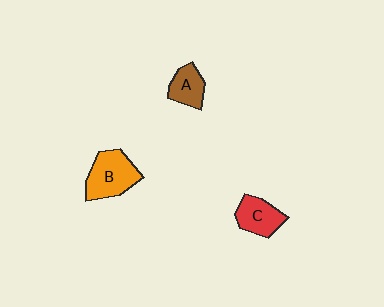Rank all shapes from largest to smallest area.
From largest to smallest: B (orange), C (red), A (brown).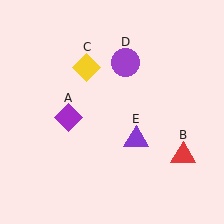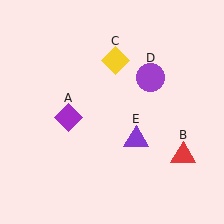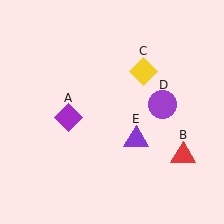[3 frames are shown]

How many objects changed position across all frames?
2 objects changed position: yellow diamond (object C), purple circle (object D).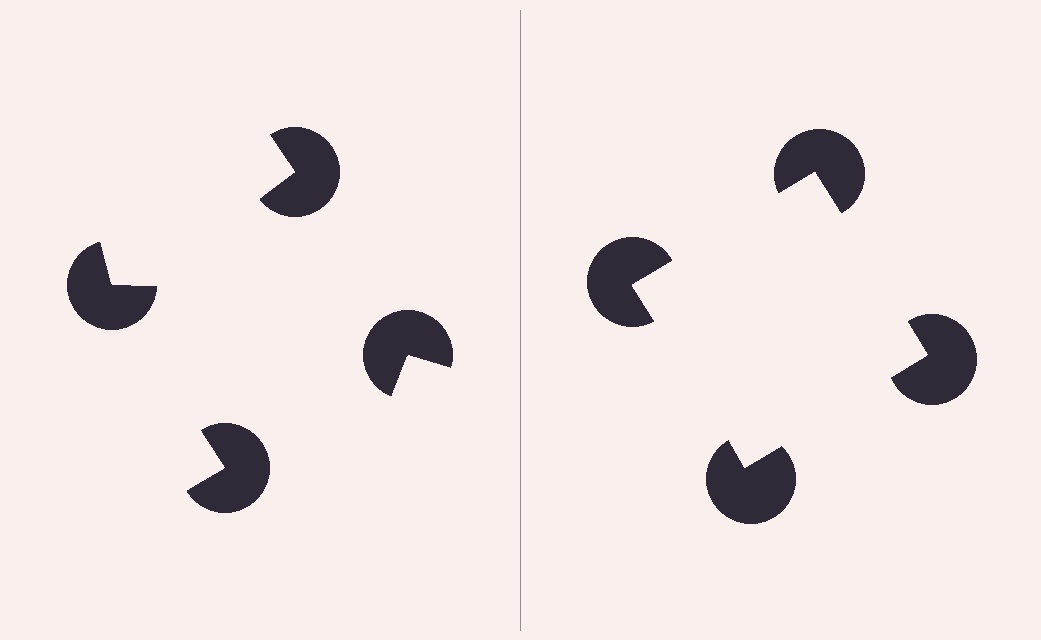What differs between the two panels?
The pac-man discs are positioned identically on both sides; only the wedge orientations differ. On the right they align to a square; on the left they are misaligned.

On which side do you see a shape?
An illusory square appears on the right side. On the left side the wedge cuts are rotated, so no coherent shape forms.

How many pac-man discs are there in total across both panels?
8 — 4 on each side.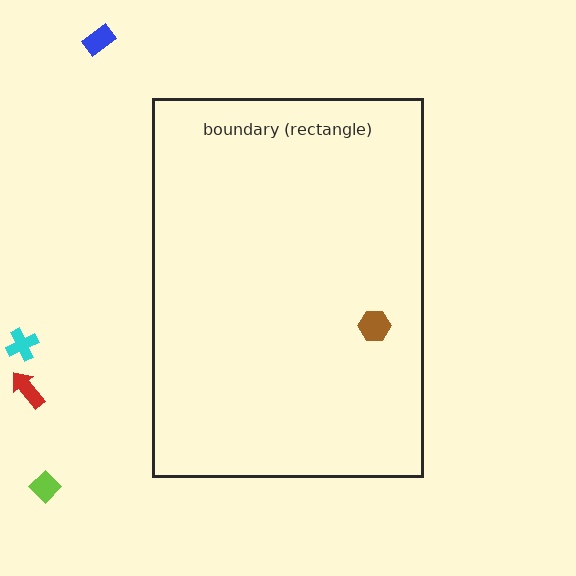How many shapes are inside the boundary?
1 inside, 4 outside.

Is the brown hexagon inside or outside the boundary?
Inside.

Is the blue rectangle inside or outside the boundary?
Outside.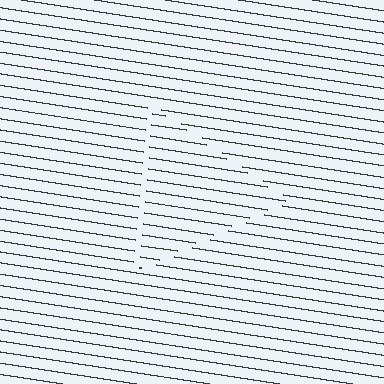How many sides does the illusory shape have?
3 sides — the line-ends trace a triangle.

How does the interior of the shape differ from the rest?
The interior of the shape contains the same grating, shifted by half a period — the contour is defined by the phase discontinuity where line-ends from the inner and outer gratings abut.